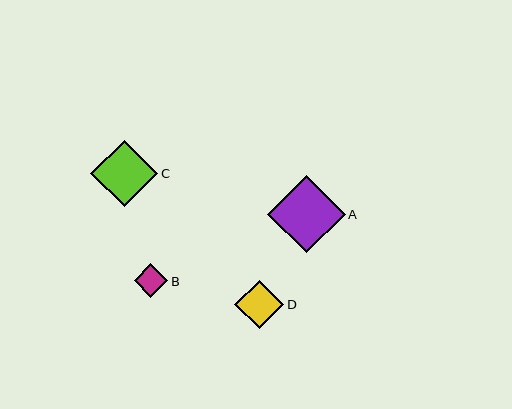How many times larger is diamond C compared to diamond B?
Diamond C is approximately 2.0 times the size of diamond B.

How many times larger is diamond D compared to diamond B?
Diamond D is approximately 1.5 times the size of diamond B.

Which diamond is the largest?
Diamond A is the largest with a size of approximately 78 pixels.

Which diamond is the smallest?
Diamond B is the smallest with a size of approximately 34 pixels.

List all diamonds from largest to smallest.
From largest to smallest: A, C, D, B.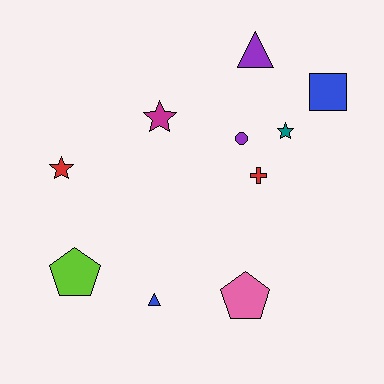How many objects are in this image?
There are 10 objects.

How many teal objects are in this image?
There is 1 teal object.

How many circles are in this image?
There is 1 circle.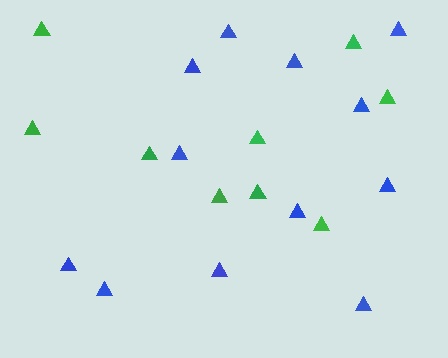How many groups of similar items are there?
There are 2 groups: one group of blue triangles (12) and one group of green triangles (9).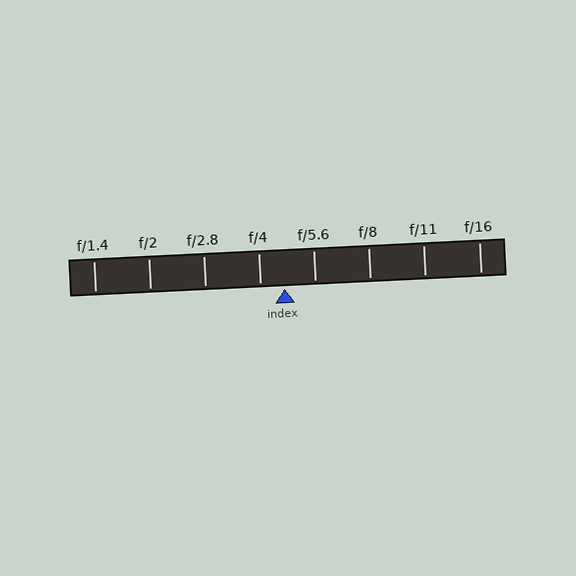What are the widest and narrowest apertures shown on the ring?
The widest aperture shown is f/1.4 and the narrowest is f/16.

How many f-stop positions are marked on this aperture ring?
There are 8 f-stop positions marked.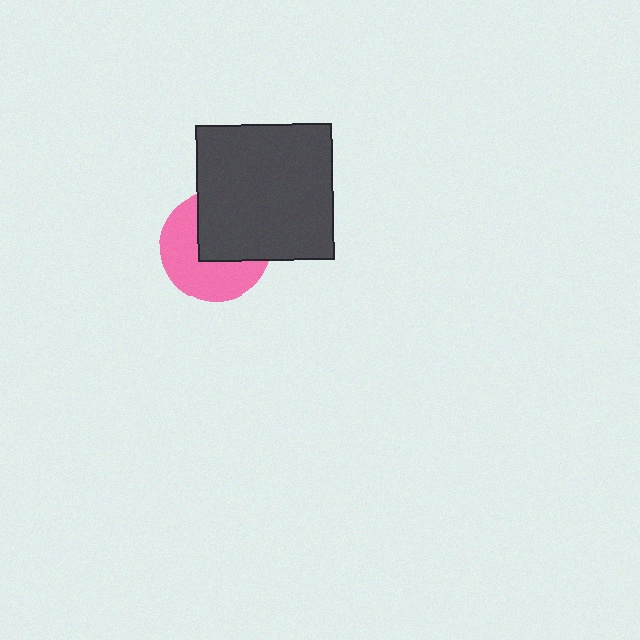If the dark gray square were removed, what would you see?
You would see the complete pink circle.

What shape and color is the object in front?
The object in front is a dark gray square.